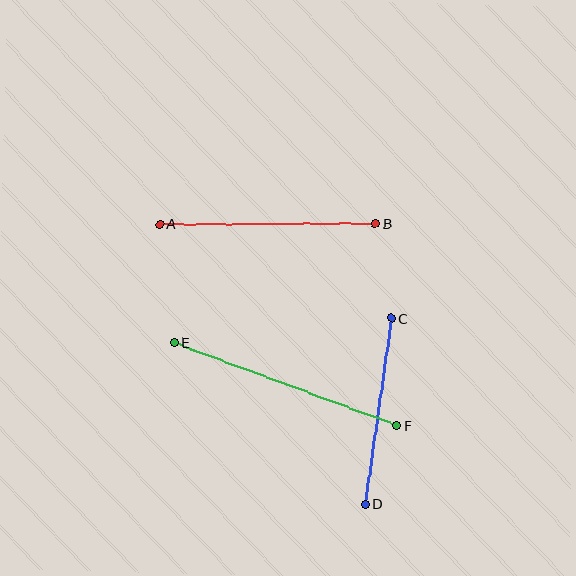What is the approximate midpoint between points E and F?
The midpoint is at approximately (285, 384) pixels.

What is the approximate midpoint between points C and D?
The midpoint is at approximately (378, 411) pixels.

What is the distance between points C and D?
The distance is approximately 188 pixels.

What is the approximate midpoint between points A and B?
The midpoint is at approximately (267, 224) pixels.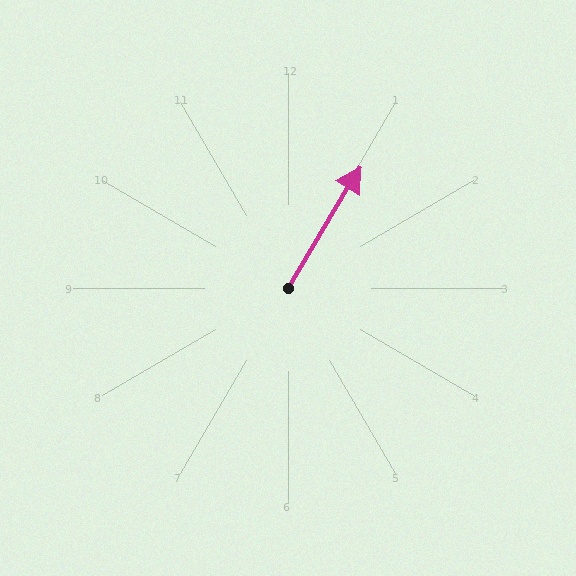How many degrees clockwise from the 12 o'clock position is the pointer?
Approximately 31 degrees.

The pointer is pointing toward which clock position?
Roughly 1 o'clock.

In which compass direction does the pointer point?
Northeast.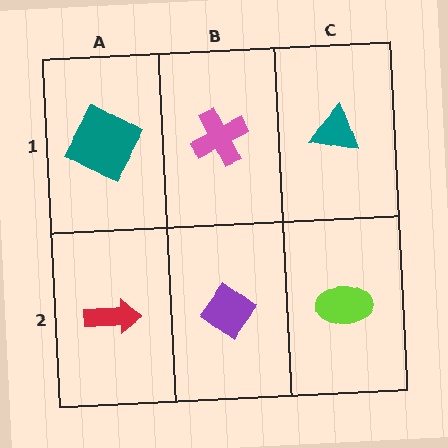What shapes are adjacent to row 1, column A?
A red arrow (row 2, column A), a pink cross (row 1, column B).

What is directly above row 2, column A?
A teal square.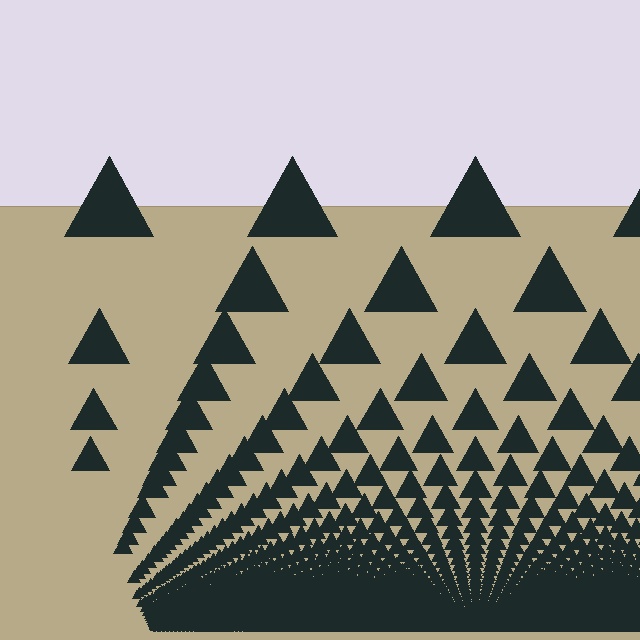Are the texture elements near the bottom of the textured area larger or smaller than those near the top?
Smaller. The gradient is inverted — elements near the bottom are smaller and denser.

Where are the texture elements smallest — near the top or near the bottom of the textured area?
Near the bottom.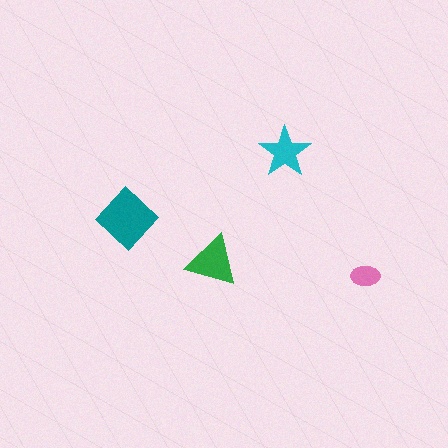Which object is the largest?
The teal diamond.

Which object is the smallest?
The pink ellipse.